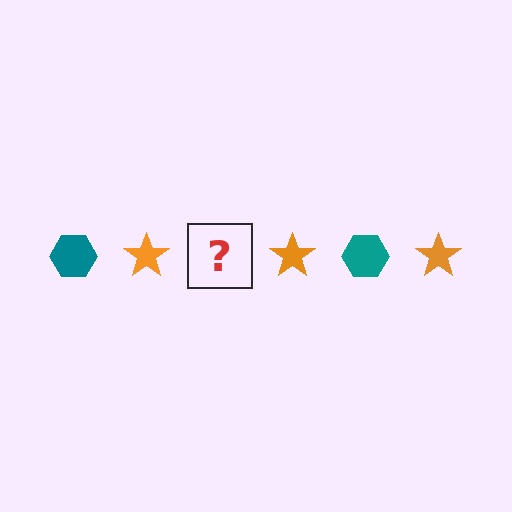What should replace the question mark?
The question mark should be replaced with a teal hexagon.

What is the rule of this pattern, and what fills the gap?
The rule is that the pattern alternates between teal hexagon and orange star. The gap should be filled with a teal hexagon.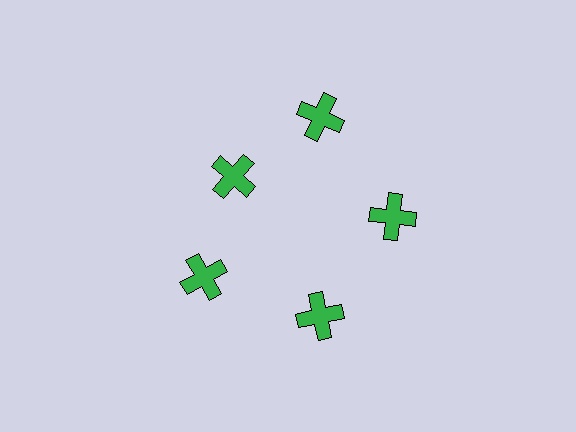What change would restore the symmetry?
The symmetry would be restored by moving it outward, back onto the ring so that all 5 crosses sit at equal angles and equal distance from the center.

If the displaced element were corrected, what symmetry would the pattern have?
It would have 5-fold rotational symmetry — the pattern would map onto itself every 72 degrees.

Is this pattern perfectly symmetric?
No. The 5 green crosses are arranged in a ring, but one element near the 10 o'clock position is pulled inward toward the center, breaking the 5-fold rotational symmetry.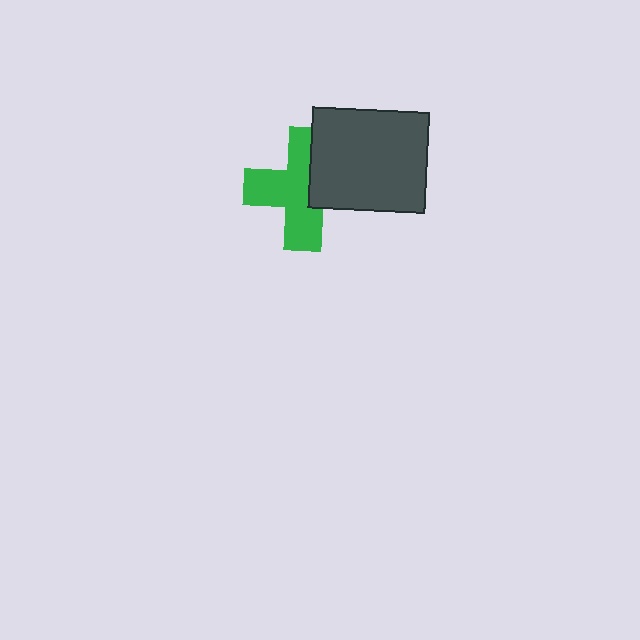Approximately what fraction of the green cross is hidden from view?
Roughly 37% of the green cross is hidden behind the dark gray rectangle.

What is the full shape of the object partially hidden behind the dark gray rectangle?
The partially hidden object is a green cross.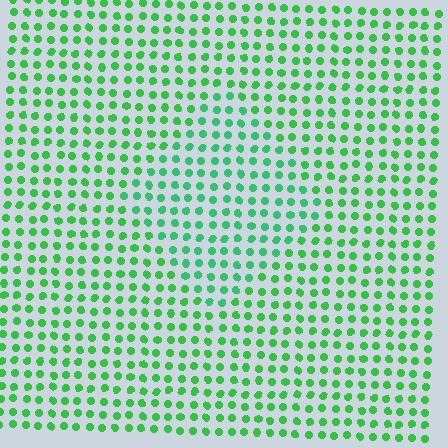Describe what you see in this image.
The image is filled with small green elements in a uniform arrangement. A diamond-shaped region is visible where the elements are tinted to a slightly different hue, forming a subtle color boundary.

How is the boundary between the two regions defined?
The boundary is defined purely by a slight shift in hue (about 19 degrees). Spacing, size, and orientation are identical on both sides.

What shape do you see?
I see a diamond.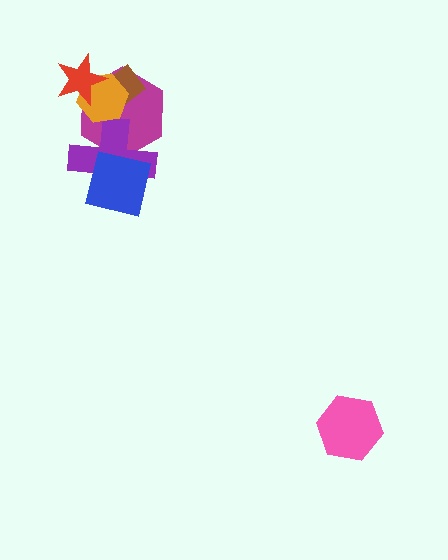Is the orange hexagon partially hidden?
Yes, it is partially covered by another shape.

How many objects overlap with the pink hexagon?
0 objects overlap with the pink hexagon.